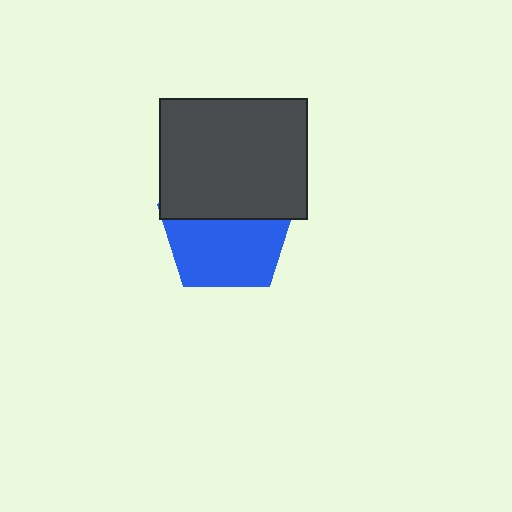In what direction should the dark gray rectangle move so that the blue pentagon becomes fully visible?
The dark gray rectangle should move up. That is the shortest direction to clear the overlap and leave the blue pentagon fully visible.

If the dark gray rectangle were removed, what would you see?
You would see the complete blue pentagon.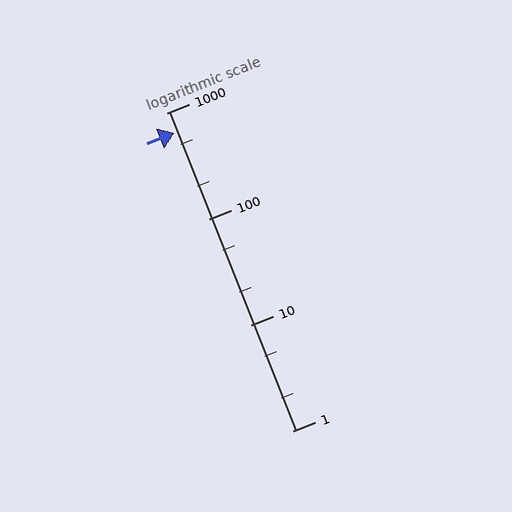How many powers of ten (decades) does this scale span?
The scale spans 3 decades, from 1 to 1000.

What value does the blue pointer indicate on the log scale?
The pointer indicates approximately 650.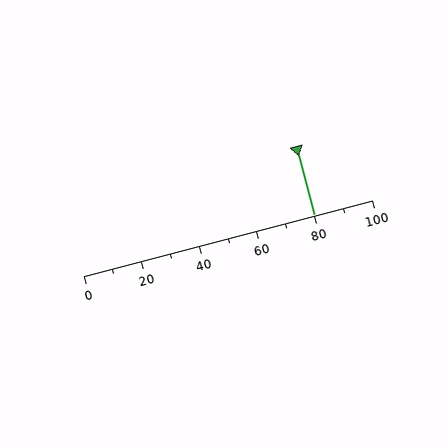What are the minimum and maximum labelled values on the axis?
The axis runs from 0 to 100.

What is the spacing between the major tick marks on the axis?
The major ticks are spaced 20 apart.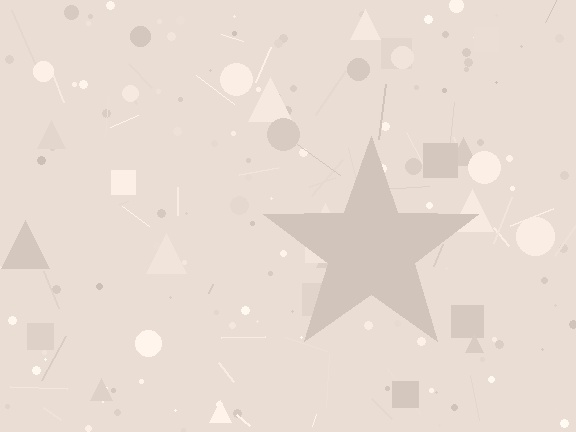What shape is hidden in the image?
A star is hidden in the image.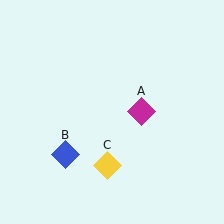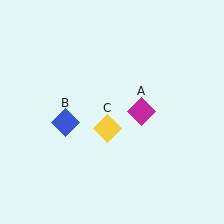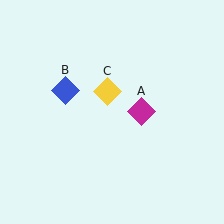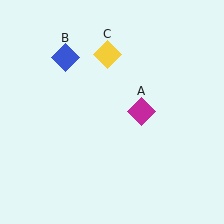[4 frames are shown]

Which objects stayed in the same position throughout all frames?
Magenta diamond (object A) remained stationary.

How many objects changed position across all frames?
2 objects changed position: blue diamond (object B), yellow diamond (object C).